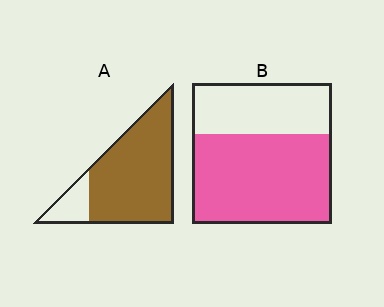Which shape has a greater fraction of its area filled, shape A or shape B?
Shape A.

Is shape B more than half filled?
Yes.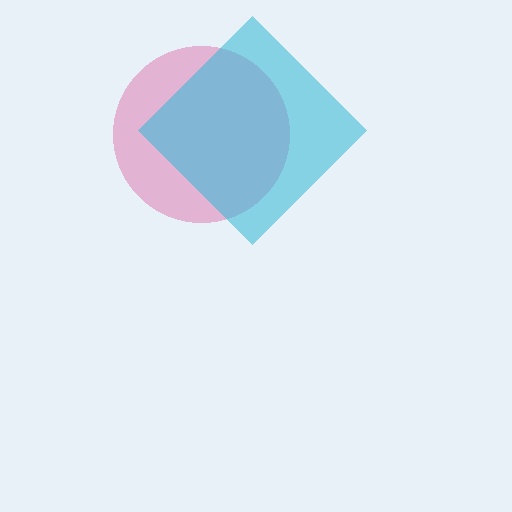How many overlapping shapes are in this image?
There are 2 overlapping shapes in the image.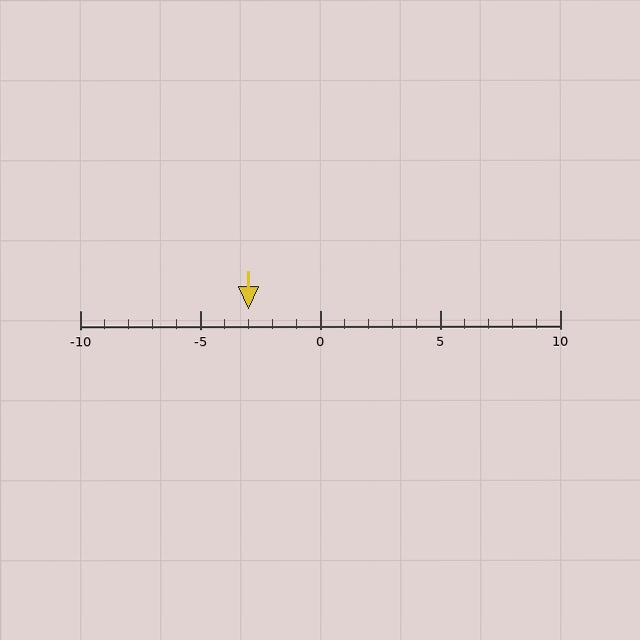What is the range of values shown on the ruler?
The ruler shows values from -10 to 10.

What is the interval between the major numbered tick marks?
The major tick marks are spaced 5 units apart.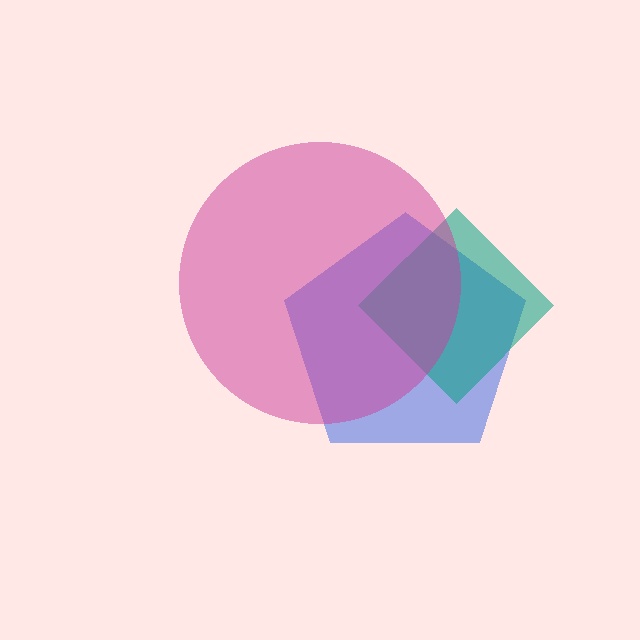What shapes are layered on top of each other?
The layered shapes are: a blue pentagon, a teal diamond, a magenta circle.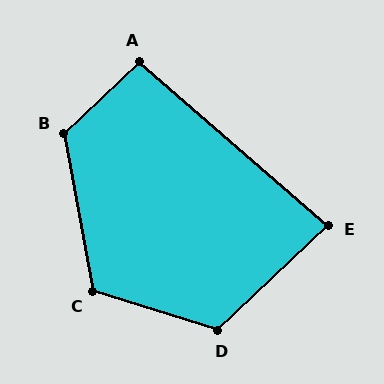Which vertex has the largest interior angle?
B, at approximately 123 degrees.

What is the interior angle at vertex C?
Approximately 118 degrees (obtuse).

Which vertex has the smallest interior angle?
E, at approximately 84 degrees.